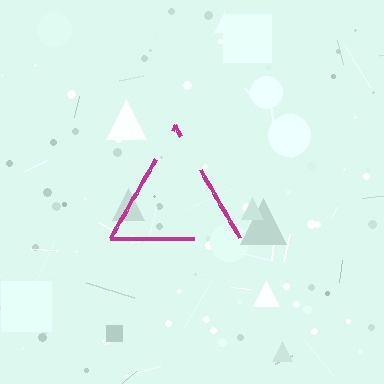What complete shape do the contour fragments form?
The contour fragments form a triangle.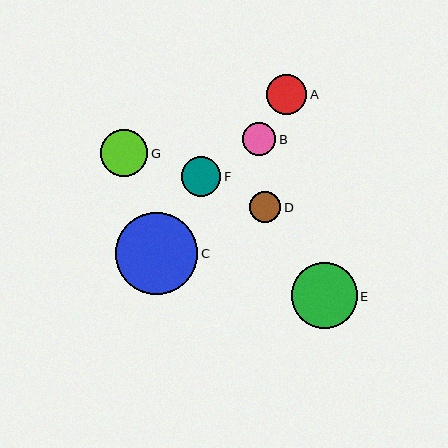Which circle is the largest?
Circle C is the largest with a size of approximately 82 pixels.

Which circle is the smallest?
Circle D is the smallest with a size of approximately 31 pixels.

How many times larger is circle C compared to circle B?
Circle C is approximately 2.5 times the size of circle B.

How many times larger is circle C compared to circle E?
Circle C is approximately 1.2 times the size of circle E.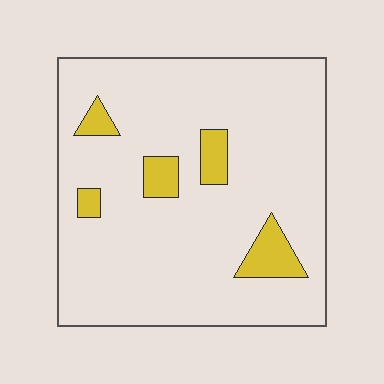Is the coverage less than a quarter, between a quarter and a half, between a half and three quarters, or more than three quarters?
Less than a quarter.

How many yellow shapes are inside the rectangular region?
5.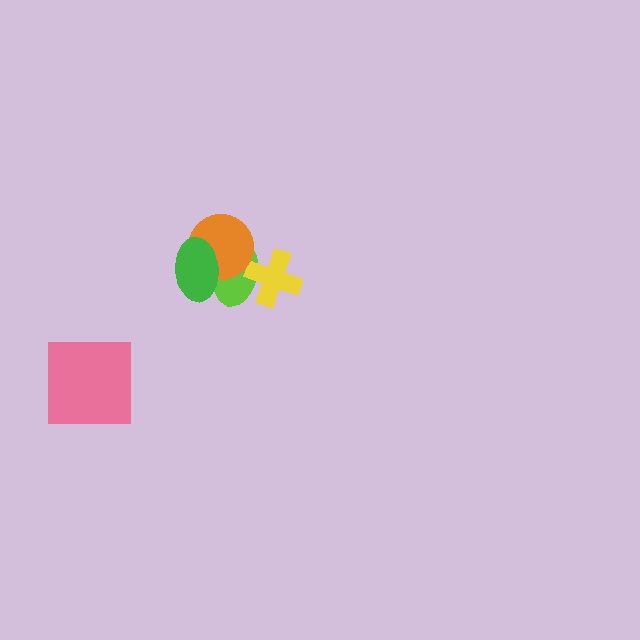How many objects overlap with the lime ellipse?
3 objects overlap with the lime ellipse.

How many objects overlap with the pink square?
0 objects overlap with the pink square.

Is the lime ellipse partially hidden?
Yes, it is partially covered by another shape.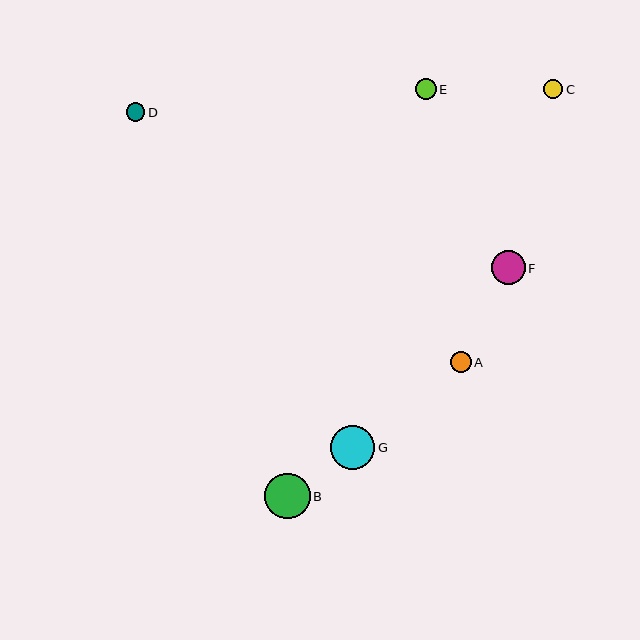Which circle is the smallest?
Circle D is the smallest with a size of approximately 19 pixels.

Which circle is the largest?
Circle B is the largest with a size of approximately 45 pixels.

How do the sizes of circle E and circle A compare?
Circle E and circle A are approximately the same size.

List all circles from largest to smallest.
From largest to smallest: B, G, F, E, A, C, D.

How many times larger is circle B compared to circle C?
Circle B is approximately 2.4 times the size of circle C.